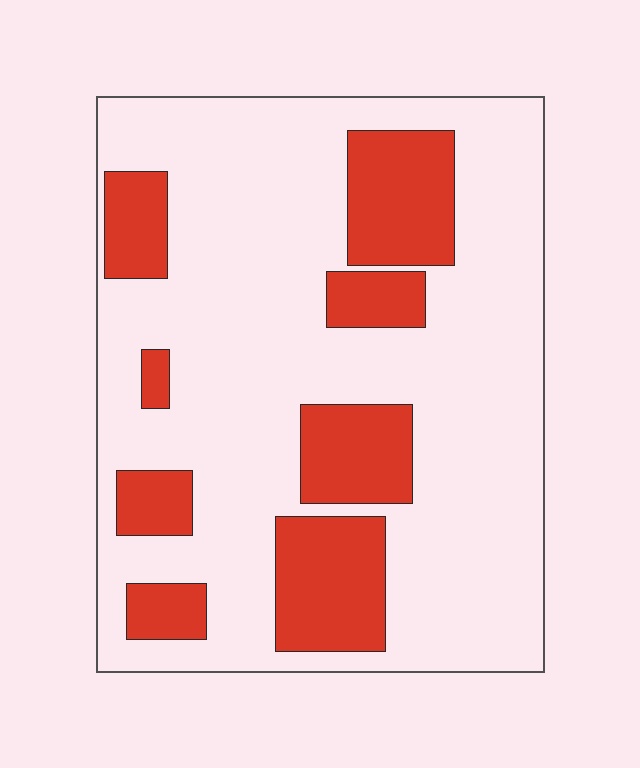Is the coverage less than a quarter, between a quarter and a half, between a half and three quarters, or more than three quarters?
Between a quarter and a half.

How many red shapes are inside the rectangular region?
8.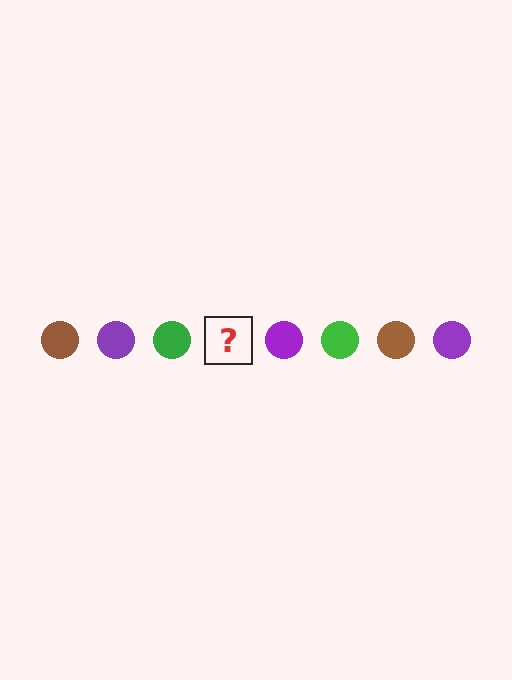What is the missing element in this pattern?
The missing element is a brown circle.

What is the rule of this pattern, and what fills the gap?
The rule is that the pattern cycles through brown, purple, green circles. The gap should be filled with a brown circle.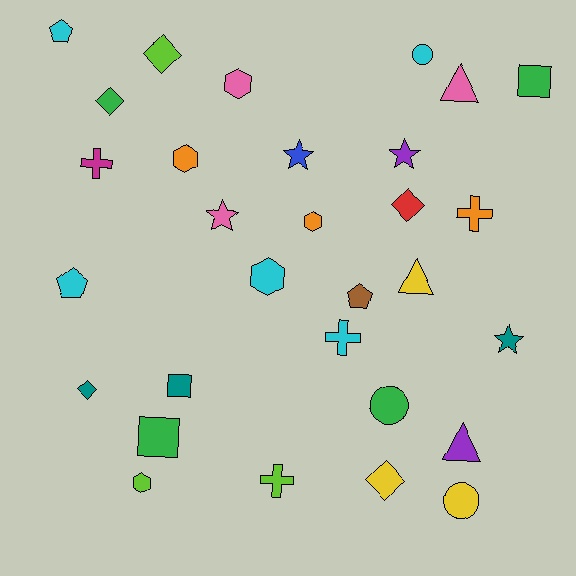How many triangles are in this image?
There are 3 triangles.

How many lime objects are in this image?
There are 3 lime objects.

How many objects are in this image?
There are 30 objects.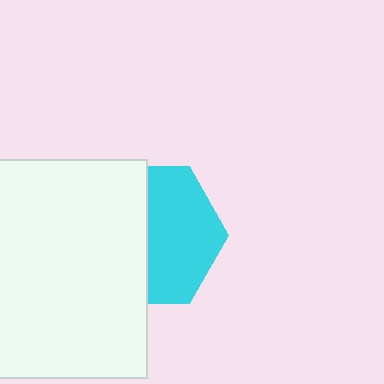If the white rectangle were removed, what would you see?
You would see the complete cyan hexagon.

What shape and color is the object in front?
The object in front is a white rectangle.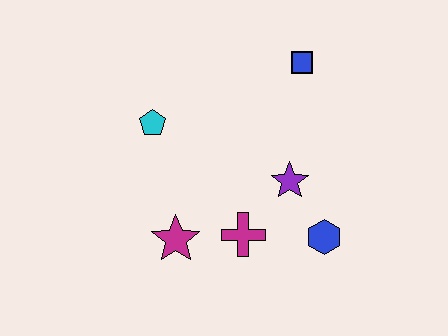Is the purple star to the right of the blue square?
No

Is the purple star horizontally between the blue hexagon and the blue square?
No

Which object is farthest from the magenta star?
The blue square is farthest from the magenta star.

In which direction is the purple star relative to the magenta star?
The purple star is to the right of the magenta star.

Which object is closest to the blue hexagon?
The purple star is closest to the blue hexagon.